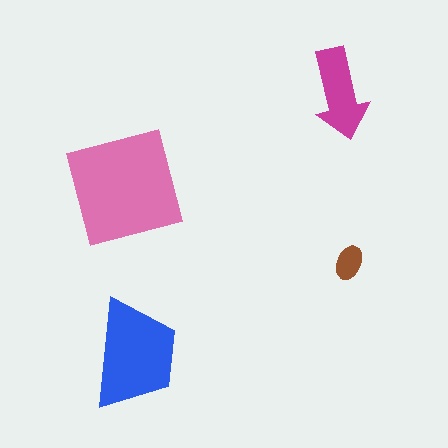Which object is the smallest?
The brown ellipse.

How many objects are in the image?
There are 4 objects in the image.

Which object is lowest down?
The blue trapezoid is bottommost.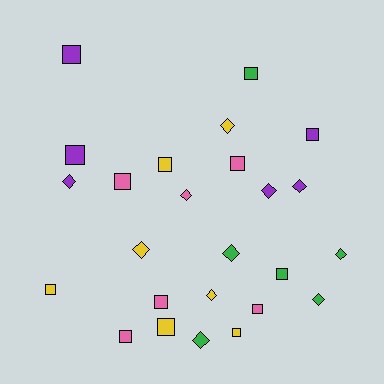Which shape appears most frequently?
Square, with 14 objects.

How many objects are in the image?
There are 25 objects.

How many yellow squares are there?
There are 4 yellow squares.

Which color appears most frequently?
Yellow, with 7 objects.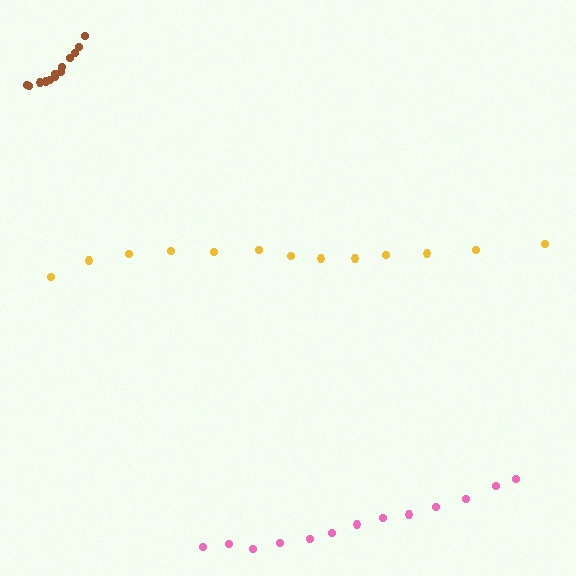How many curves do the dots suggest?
There are 3 distinct paths.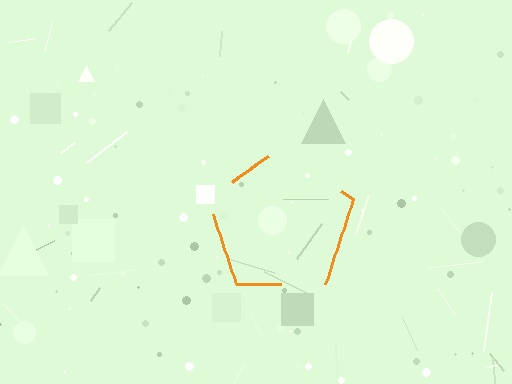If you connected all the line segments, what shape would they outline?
They would outline a pentagon.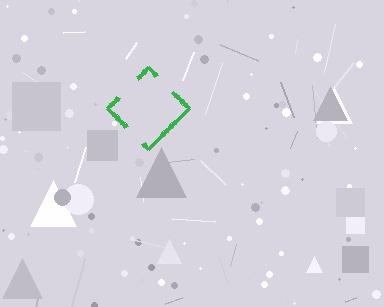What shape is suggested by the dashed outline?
The dashed outline suggests a diamond.